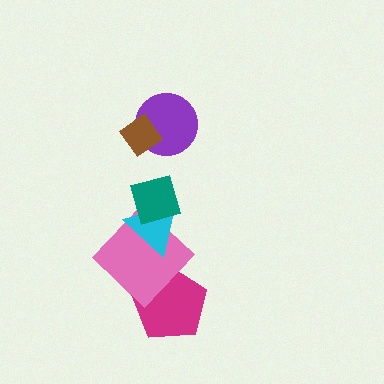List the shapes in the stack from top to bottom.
From top to bottom: the brown diamond, the purple circle, the teal diamond, the cyan triangle, the pink diamond, the magenta pentagon.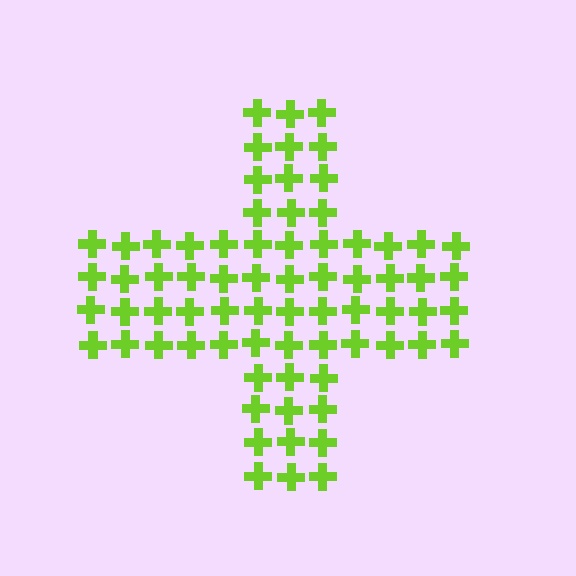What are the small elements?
The small elements are crosses.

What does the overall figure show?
The overall figure shows a cross.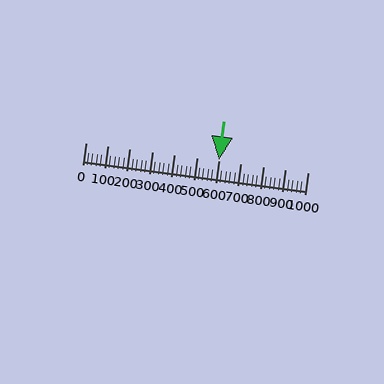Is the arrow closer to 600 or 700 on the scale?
The arrow is closer to 600.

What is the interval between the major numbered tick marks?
The major tick marks are spaced 100 units apart.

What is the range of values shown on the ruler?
The ruler shows values from 0 to 1000.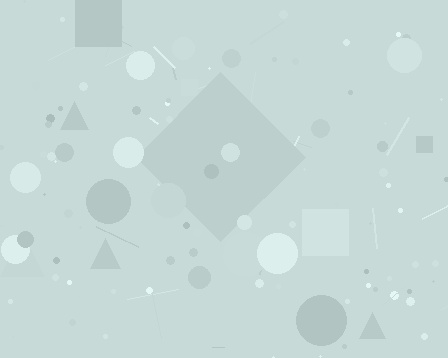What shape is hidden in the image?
A diamond is hidden in the image.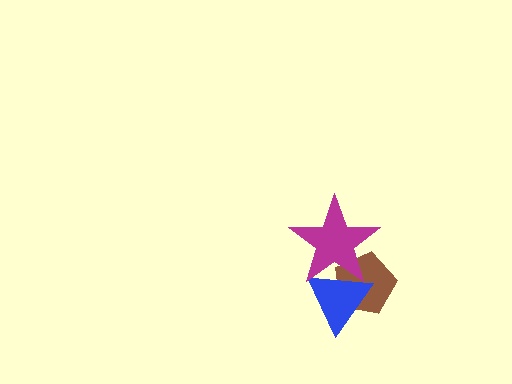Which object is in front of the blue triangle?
The magenta star is in front of the blue triangle.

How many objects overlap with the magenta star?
2 objects overlap with the magenta star.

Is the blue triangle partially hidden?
Yes, it is partially covered by another shape.